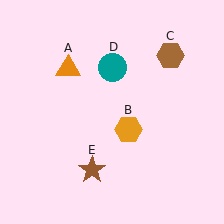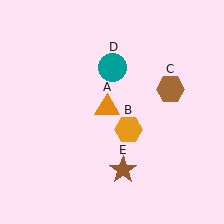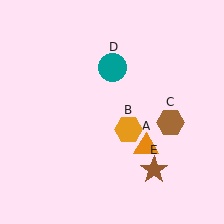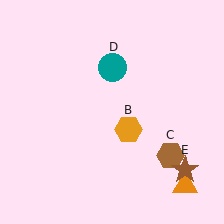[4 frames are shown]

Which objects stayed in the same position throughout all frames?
Orange hexagon (object B) and teal circle (object D) remained stationary.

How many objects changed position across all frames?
3 objects changed position: orange triangle (object A), brown hexagon (object C), brown star (object E).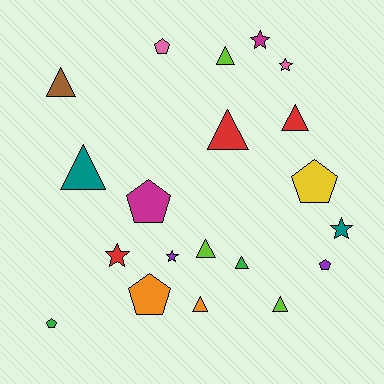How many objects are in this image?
There are 20 objects.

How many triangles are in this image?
There are 9 triangles.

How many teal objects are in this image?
There are 2 teal objects.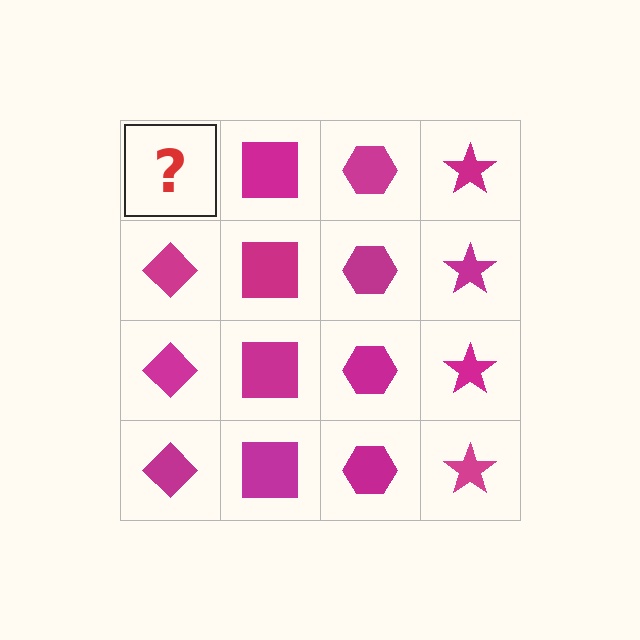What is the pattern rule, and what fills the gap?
The rule is that each column has a consistent shape. The gap should be filled with a magenta diamond.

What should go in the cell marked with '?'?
The missing cell should contain a magenta diamond.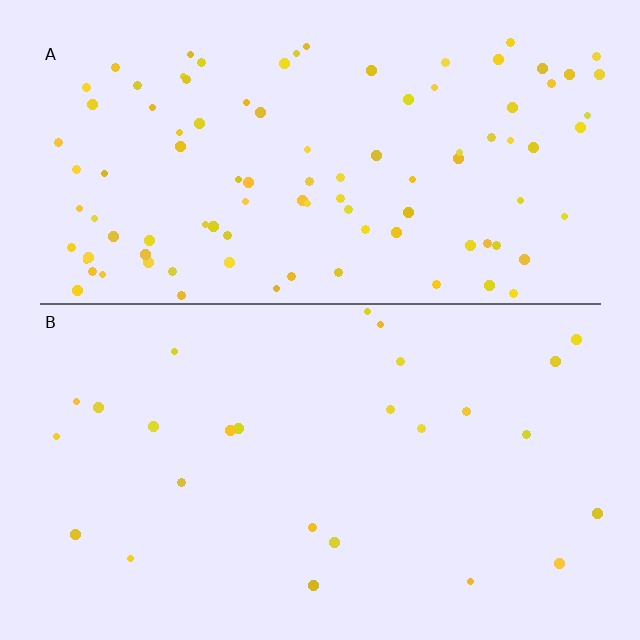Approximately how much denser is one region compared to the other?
Approximately 3.8× — region A over region B.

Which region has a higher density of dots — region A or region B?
A (the top).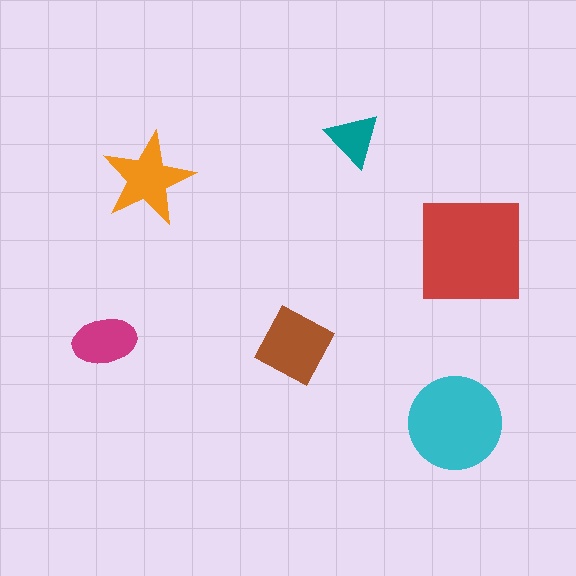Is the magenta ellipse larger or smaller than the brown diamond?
Smaller.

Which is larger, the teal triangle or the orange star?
The orange star.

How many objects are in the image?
There are 6 objects in the image.